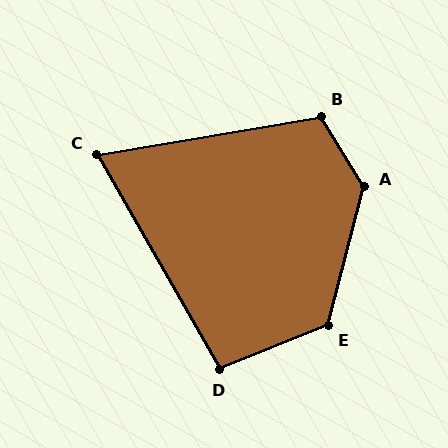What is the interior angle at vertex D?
Approximately 98 degrees (obtuse).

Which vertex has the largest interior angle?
A, at approximately 134 degrees.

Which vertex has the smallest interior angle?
C, at approximately 70 degrees.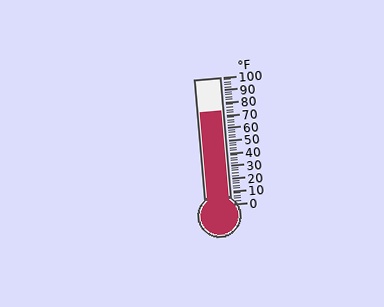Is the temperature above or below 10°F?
The temperature is above 10°F.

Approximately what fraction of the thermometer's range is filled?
The thermometer is filled to approximately 75% of its range.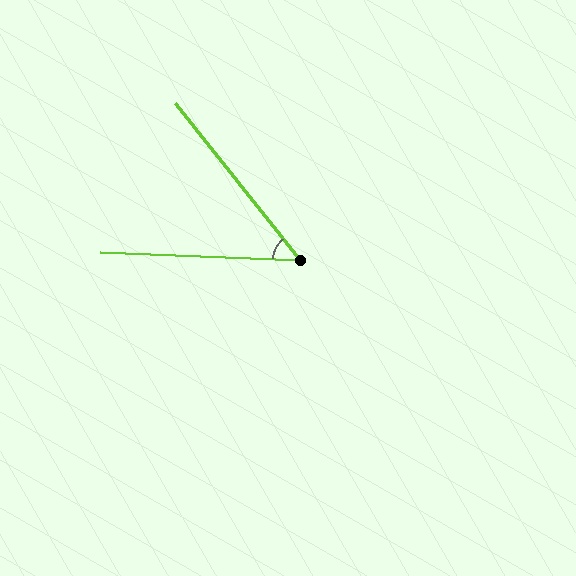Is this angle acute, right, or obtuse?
It is acute.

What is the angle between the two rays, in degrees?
Approximately 49 degrees.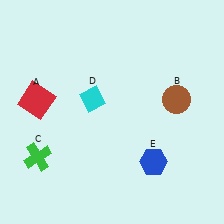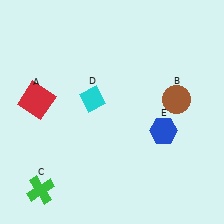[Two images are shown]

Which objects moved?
The objects that moved are: the green cross (C), the blue hexagon (E).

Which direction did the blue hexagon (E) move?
The blue hexagon (E) moved up.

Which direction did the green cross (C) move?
The green cross (C) moved down.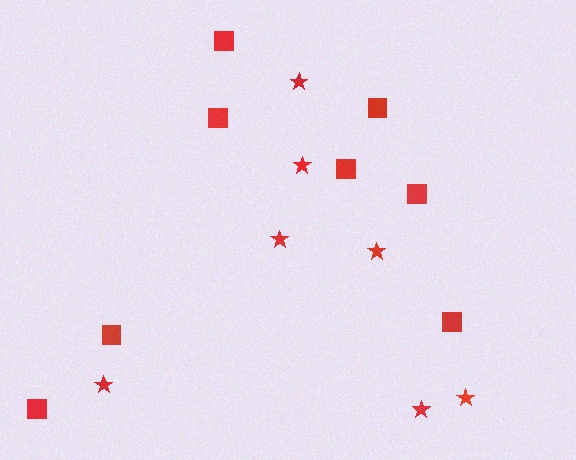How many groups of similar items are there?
There are 2 groups: one group of squares (8) and one group of stars (7).